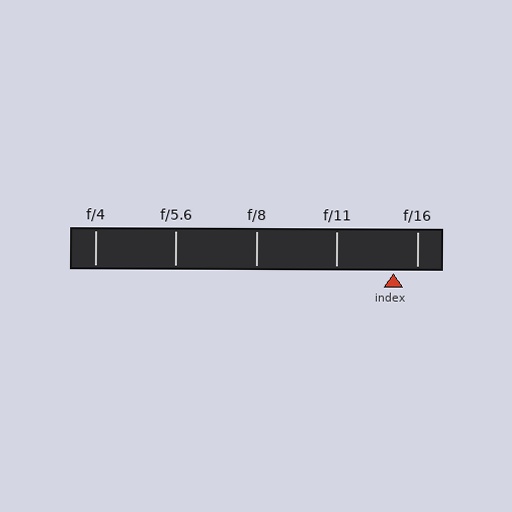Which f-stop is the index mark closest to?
The index mark is closest to f/16.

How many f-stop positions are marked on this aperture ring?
There are 5 f-stop positions marked.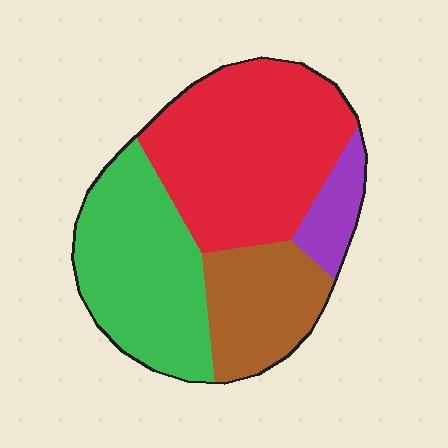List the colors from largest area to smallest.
From largest to smallest: red, green, brown, purple.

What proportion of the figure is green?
Green covers 32% of the figure.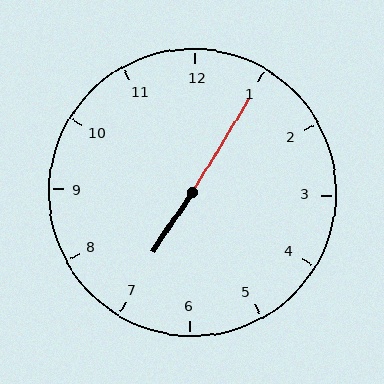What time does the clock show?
7:05.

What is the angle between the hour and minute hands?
Approximately 178 degrees.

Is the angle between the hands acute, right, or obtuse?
It is obtuse.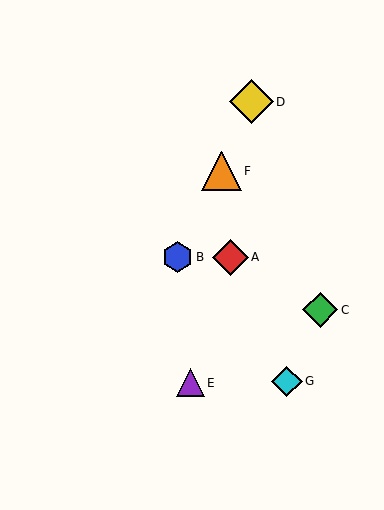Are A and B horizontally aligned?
Yes, both are at y≈257.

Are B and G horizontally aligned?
No, B is at y≈257 and G is at y≈381.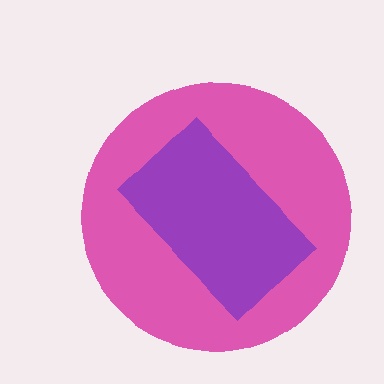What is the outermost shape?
The pink circle.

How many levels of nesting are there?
2.